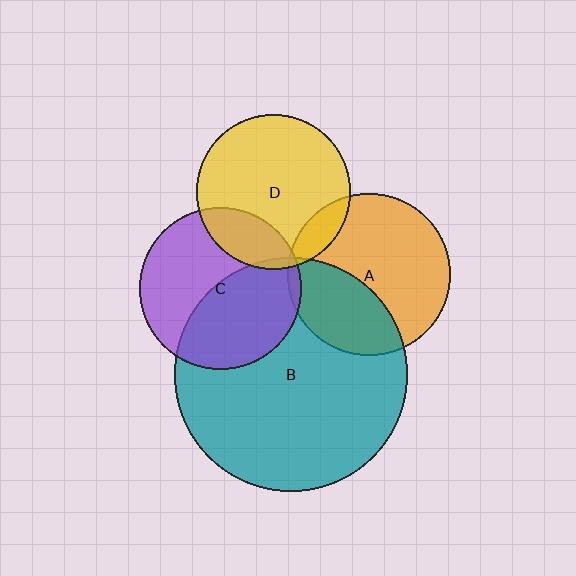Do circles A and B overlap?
Yes.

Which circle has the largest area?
Circle B (teal).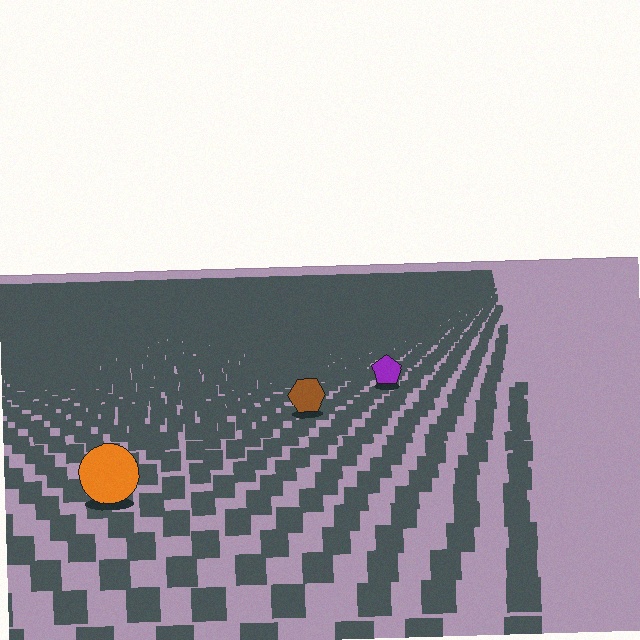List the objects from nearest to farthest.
From nearest to farthest: the orange circle, the brown hexagon, the purple pentagon.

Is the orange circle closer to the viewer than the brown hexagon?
Yes. The orange circle is closer — you can tell from the texture gradient: the ground texture is coarser near it.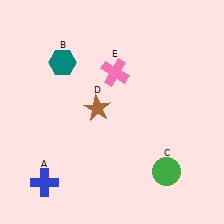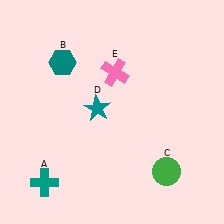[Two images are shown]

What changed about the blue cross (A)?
In Image 1, A is blue. In Image 2, it changed to teal.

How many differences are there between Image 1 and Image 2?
There are 2 differences between the two images.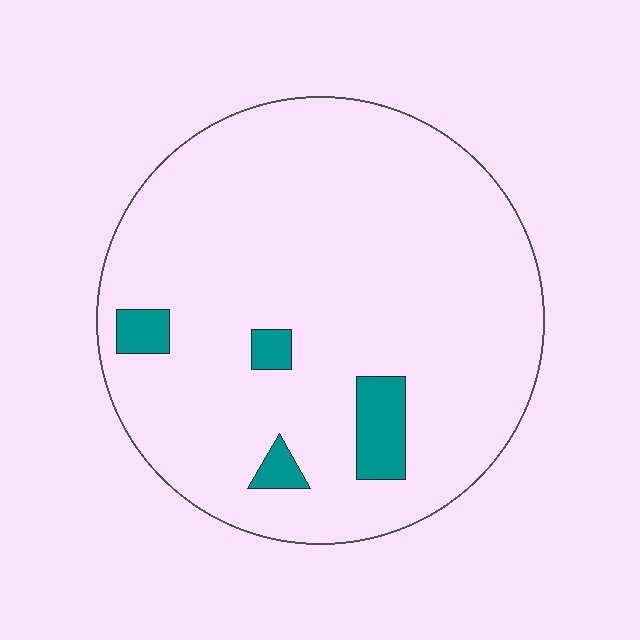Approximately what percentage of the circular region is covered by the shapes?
Approximately 5%.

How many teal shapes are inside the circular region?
4.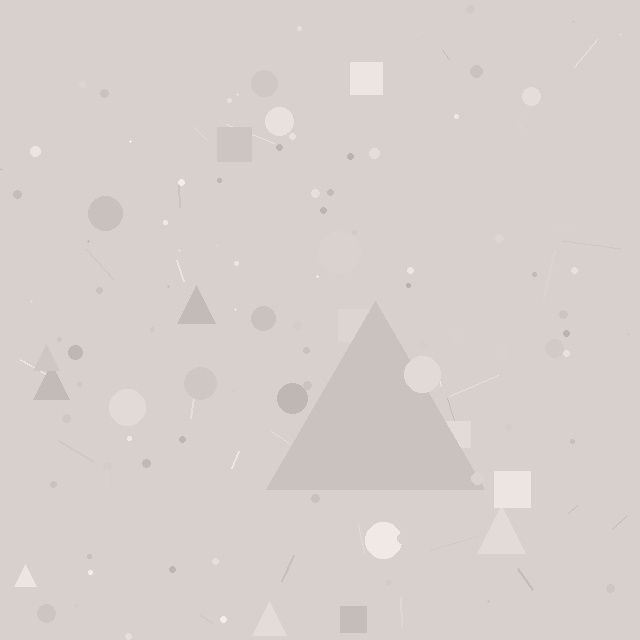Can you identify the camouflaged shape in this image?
The camouflaged shape is a triangle.